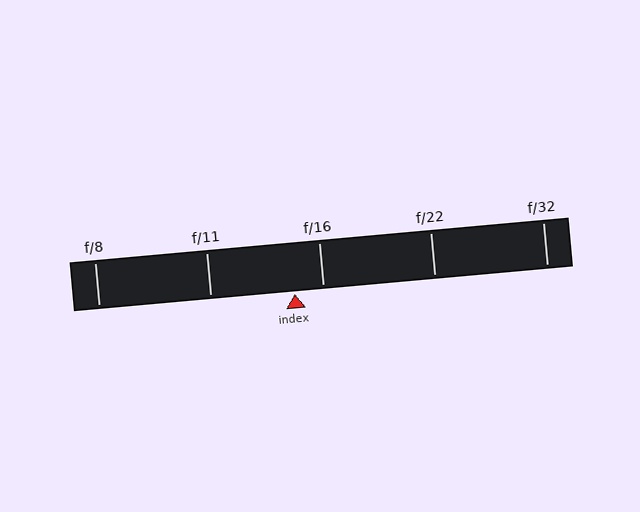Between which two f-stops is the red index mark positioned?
The index mark is between f/11 and f/16.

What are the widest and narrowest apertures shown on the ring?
The widest aperture shown is f/8 and the narrowest is f/32.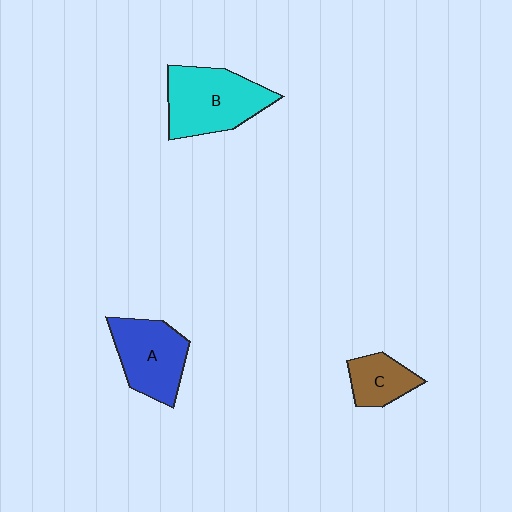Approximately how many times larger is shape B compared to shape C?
Approximately 2.1 times.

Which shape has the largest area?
Shape B (cyan).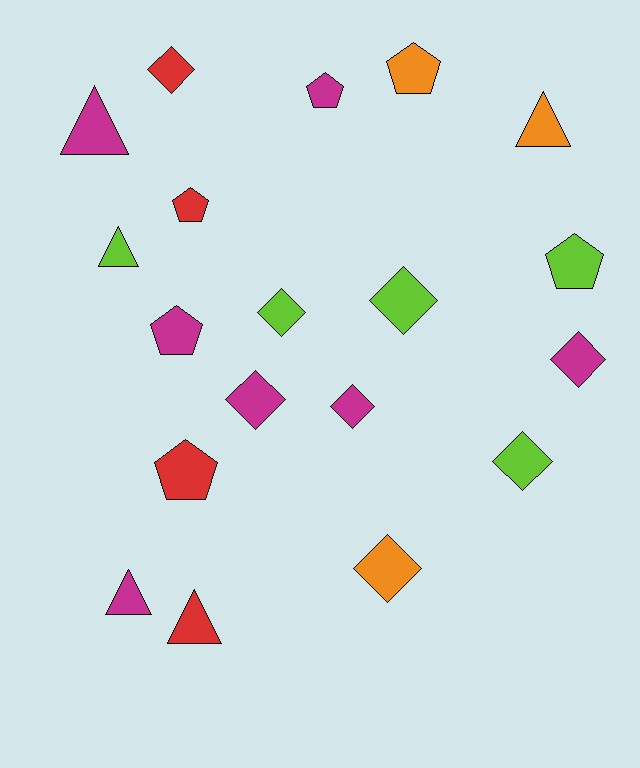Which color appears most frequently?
Magenta, with 7 objects.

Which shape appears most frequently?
Diamond, with 8 objects.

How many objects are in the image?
There are 19 objects.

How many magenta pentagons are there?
There are 2 magenta pentagons.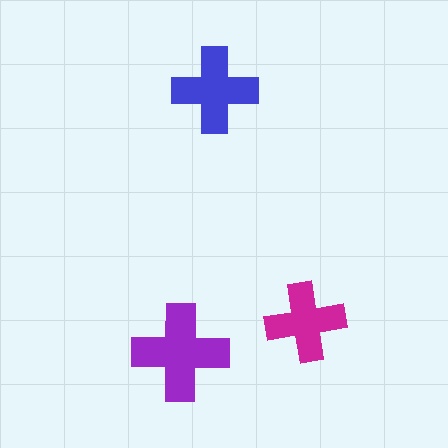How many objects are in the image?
There are 3 objects in the image.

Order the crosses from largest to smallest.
the purple one, the blue one, the magenta one.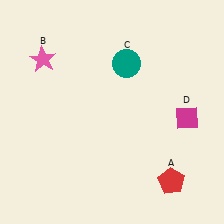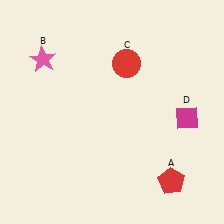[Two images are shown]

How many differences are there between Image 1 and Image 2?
There is 1 difference between the two images.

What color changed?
The circle (C) changed from teal in Image 1 to red in Image 2.